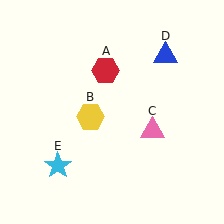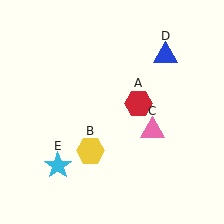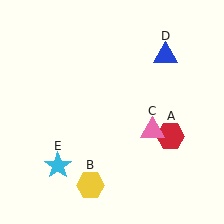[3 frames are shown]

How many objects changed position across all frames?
2 objects changed position: red hexagon (object A), yellow hexagon (object B).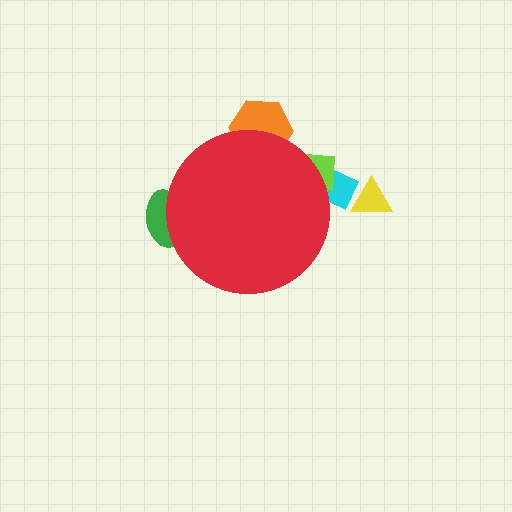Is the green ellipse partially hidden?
Yes, the green ellipse is partially hidden behind the red circle.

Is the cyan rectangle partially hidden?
Yes, the cyan rectangle is partially hidden behind the red circle.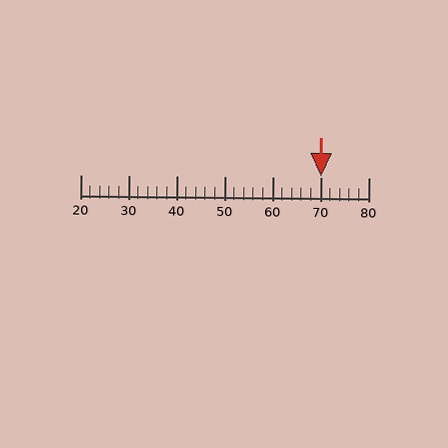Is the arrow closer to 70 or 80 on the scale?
The arrow is closer to 70.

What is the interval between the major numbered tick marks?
The major tick marks are spaced 10 units apart.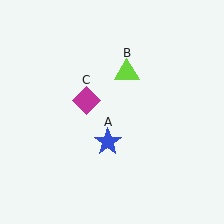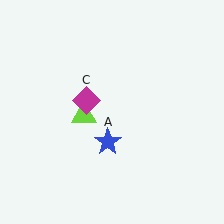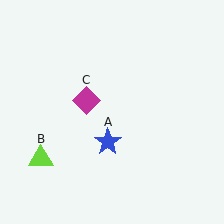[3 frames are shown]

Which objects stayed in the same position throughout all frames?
Blue star (object A) and magenta diamond (object C) remained stationary.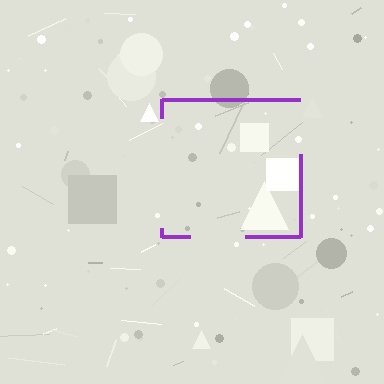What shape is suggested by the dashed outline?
The dashed outline suggests a square.